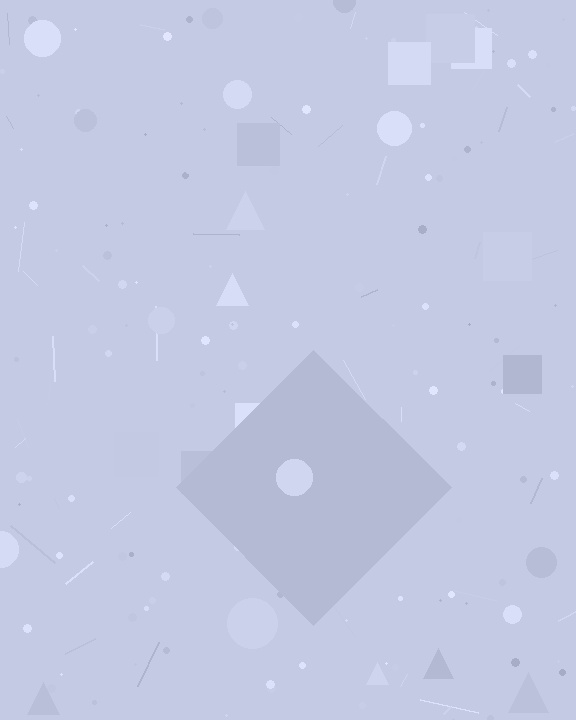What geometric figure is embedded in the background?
A diamond is embedded in the background.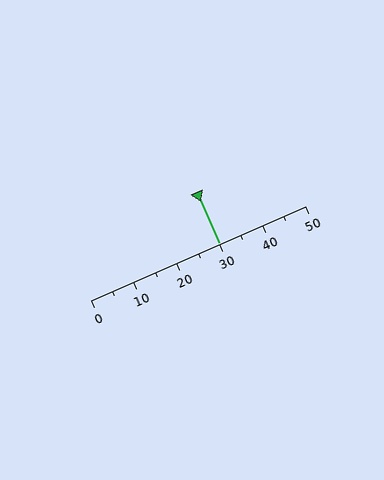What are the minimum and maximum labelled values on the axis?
The axis runs from 0 to 50.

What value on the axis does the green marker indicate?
The marker indicates approximately 30.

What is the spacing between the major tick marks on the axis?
The major ticks are spaced 10 apart.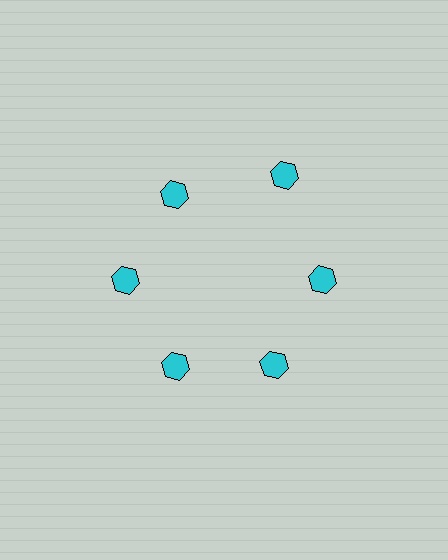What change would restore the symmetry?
The symmetry would be restored by moving it inward, back onto the ring so that all 6 hexagons sit at equal angles and equal distance from the center.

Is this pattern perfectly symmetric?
No. The 6 cyan hexagons are arranged in a ring, but one element near the 1 o'clock position is pushed outward from the center, breaking the 6-fold rotational symmetry.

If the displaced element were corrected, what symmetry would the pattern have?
It would have 6-fold rotational symmetry — the pattern would map onto itself every 60 degrees.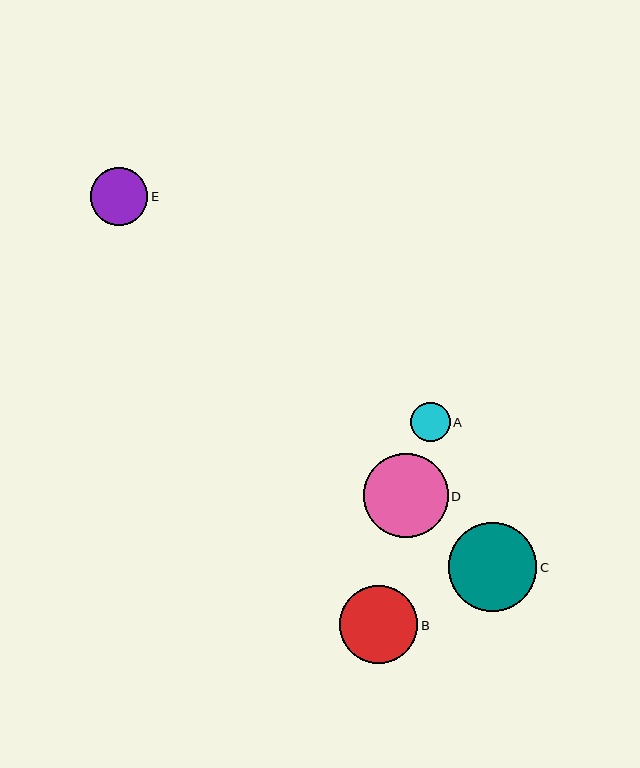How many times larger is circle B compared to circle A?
Circle B is approximately 2.0 times the size of circle A.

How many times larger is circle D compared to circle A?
Circle D is approximately 2.1 times the size of circle A.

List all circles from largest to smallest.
From largest to smallest: C, D, B, E, A.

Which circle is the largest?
Circle C is the largest with a size of approximately 89 pixels.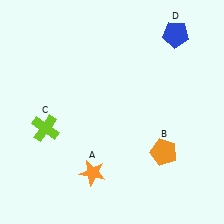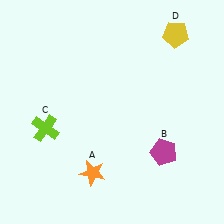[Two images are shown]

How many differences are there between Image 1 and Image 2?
There are 2 differences between the two images.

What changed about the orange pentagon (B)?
In Image 1, B is orange. In Image 2, it changed to magenta.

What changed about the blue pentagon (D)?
In Image 1, D is blue. In Image 2, it changed to yellow.